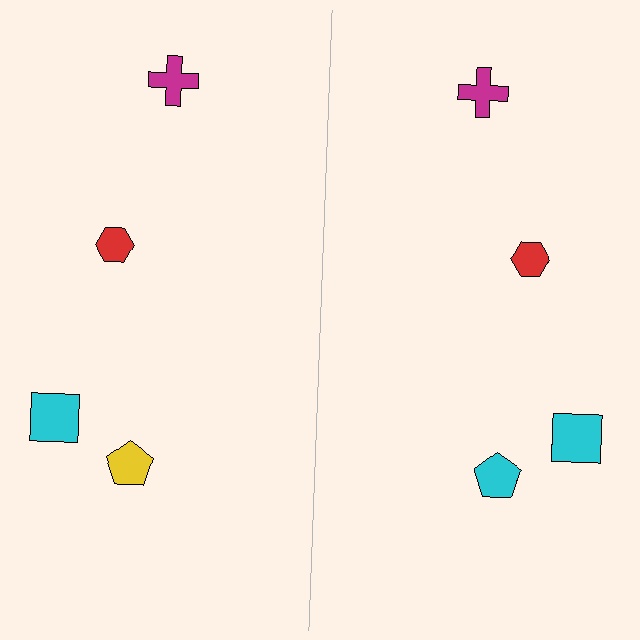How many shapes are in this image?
There are 8 shapes in this image.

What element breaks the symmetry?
The cyan pentagon on the right side breaks the symmetry — its mirror counterpart is yellow.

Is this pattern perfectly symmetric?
No, the pattern is not perfectly symmetric. The cyan pentagon on the right side breaks the symmetry — its mirror counterpart is yellow.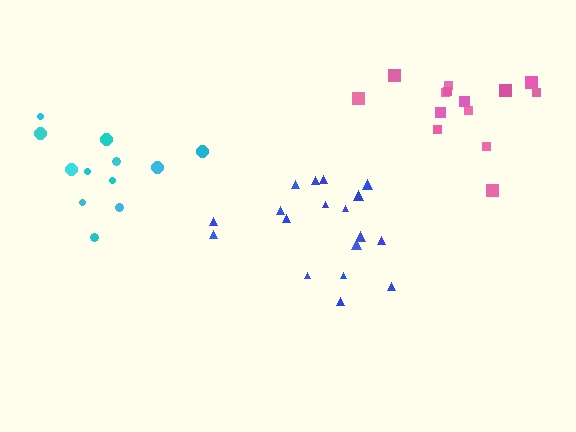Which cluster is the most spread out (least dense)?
Cyan.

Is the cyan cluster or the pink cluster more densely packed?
Pink.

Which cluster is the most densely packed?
Blue.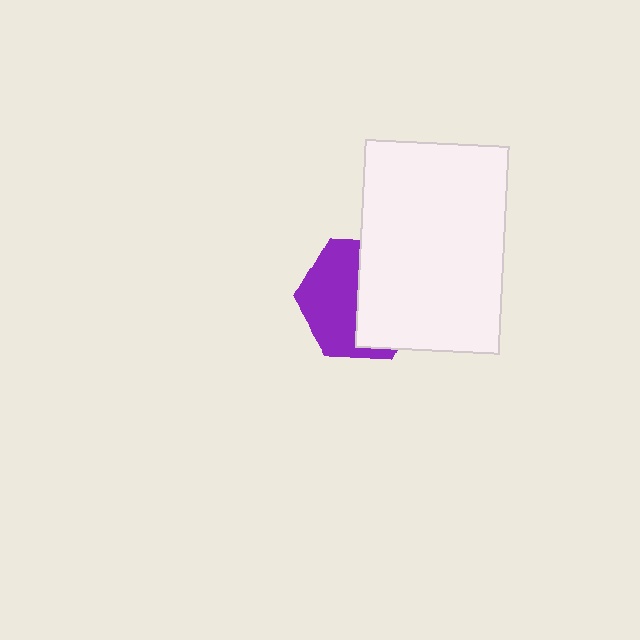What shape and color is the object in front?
The object in front is a white rectangle.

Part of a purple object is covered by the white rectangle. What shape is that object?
It is a hexagon.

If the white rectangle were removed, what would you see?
You would see the complete purple hexagon.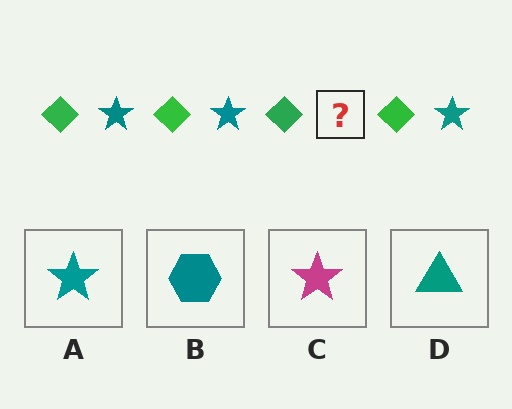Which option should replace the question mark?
Option A.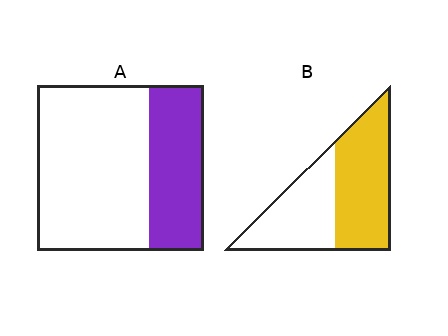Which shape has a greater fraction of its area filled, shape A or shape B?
Shape B.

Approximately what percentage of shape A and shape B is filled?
A is approximately 35% and B is approximately 55%.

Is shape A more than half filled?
No.